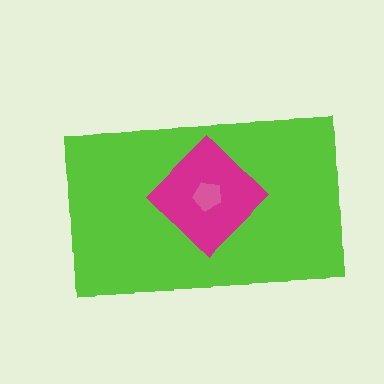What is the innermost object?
The pink pentagon.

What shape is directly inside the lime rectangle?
The magenta diamond.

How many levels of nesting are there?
3.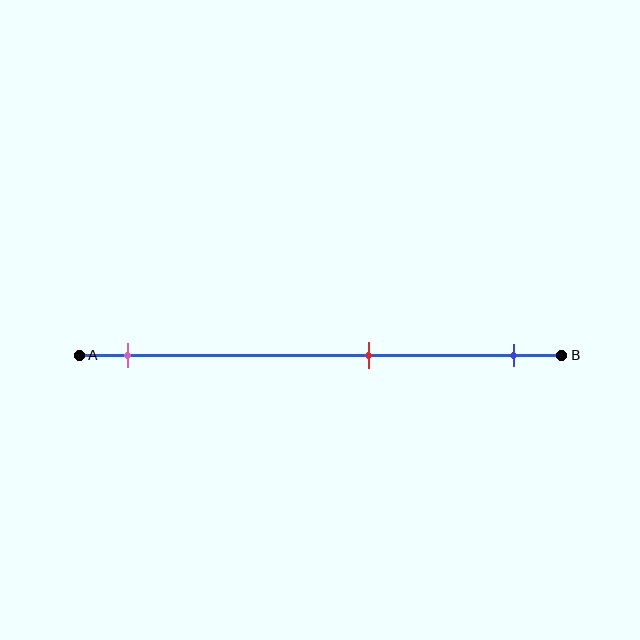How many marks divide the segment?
There are 3 marks dividing the segment.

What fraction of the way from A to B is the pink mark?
The pink mark is approximately 10% (0.1) of the way from A to B.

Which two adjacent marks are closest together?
The red and blue marks are the closest adjacent pair.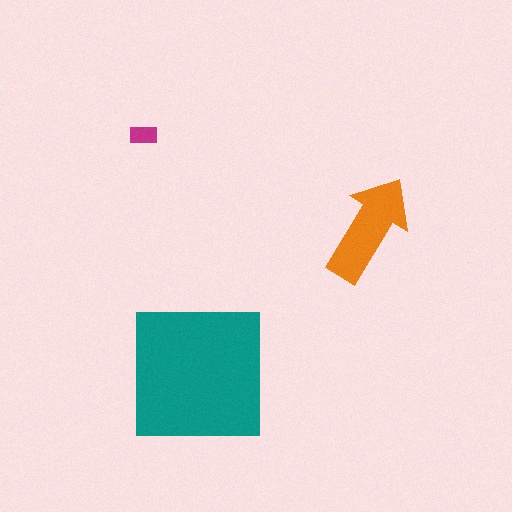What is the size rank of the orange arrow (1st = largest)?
2nd.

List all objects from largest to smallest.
The teal square, the orange arrow, the magenta rectangle.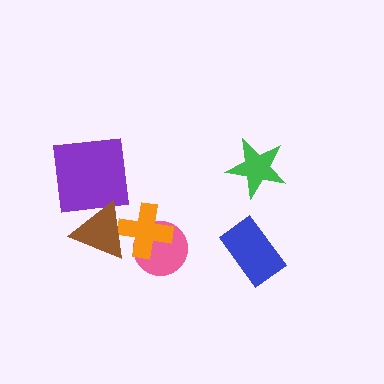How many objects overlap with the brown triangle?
2 objects overlap with the brown triangle.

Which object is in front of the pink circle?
The orange cross is in front of the pink circle.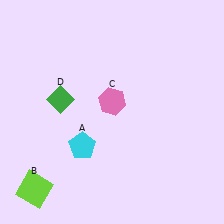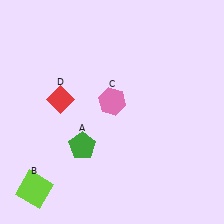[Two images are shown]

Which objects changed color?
A changed from cyan to green. D changed from green to red.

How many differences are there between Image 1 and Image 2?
There are 2 differences between the two images.